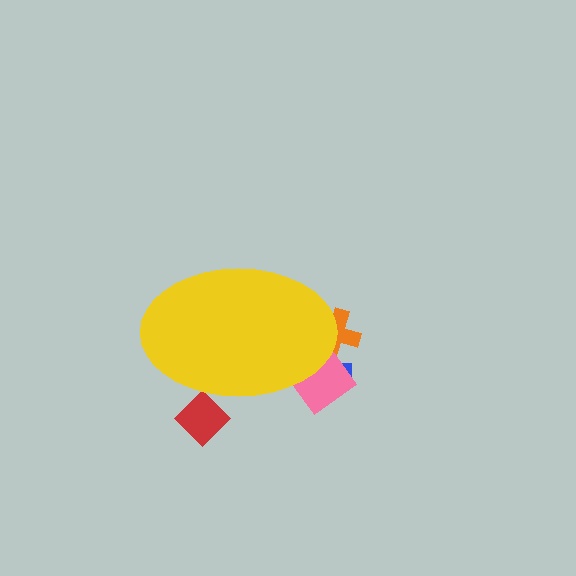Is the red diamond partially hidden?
Yes, the red diamond is partially hidden behind the yellow ellipse.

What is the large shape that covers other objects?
A yellow ellipse.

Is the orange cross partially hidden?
Yes, the orange cross is partially hidden behind the yellow ellipse.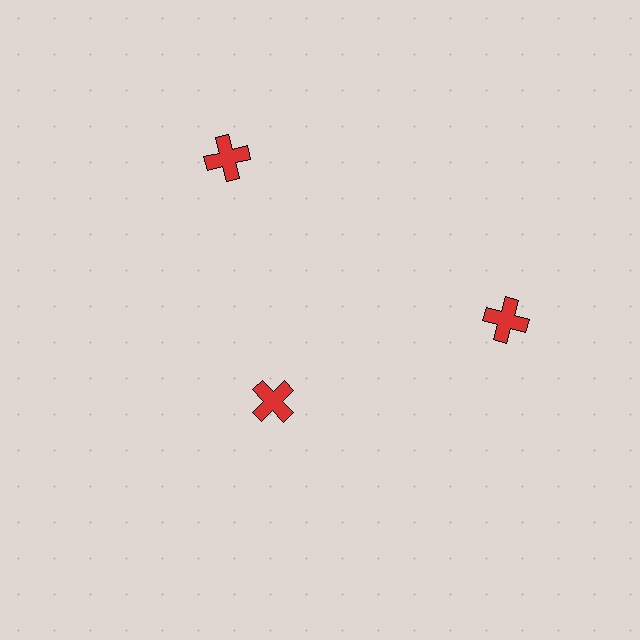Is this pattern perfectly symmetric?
No. The 3 red crosses are arranged in a ring, but one element near the 7 o'clock position is pulled inward toward the center, breaking the 3-fold rotational symmetry.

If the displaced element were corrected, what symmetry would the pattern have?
It would have 3-fold rotational symmetry — the pattern would map onto itself every 120 degrees.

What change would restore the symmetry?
The symmetry would be restored by moving it outward, back onto the ring so that all 3 crosses sit at equal angles and equal distance from the center.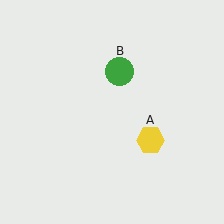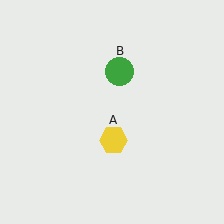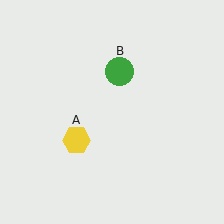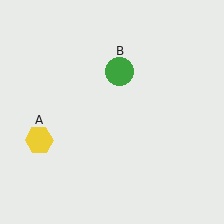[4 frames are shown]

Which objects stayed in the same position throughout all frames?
Green circle (object B) remained stationary.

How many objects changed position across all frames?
1 object changed position: yellow hexagon (object A).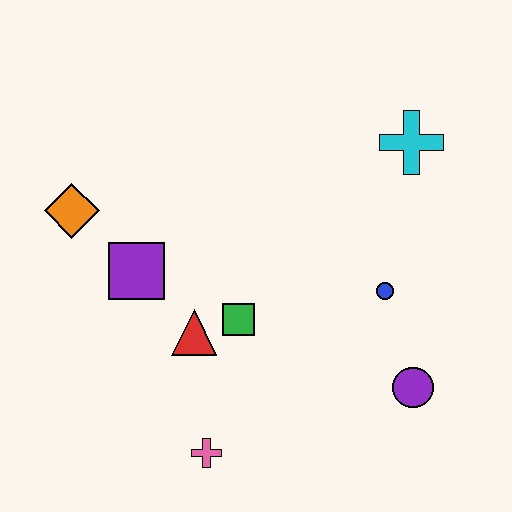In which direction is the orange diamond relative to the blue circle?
The orange diamond is to the left of the blue circle.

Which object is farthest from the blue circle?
The orange diamond is farthest from the blue circle.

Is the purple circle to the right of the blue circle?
Yes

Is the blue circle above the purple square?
No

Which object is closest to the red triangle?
The green square is closest to the red triangle.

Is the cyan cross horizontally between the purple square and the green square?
No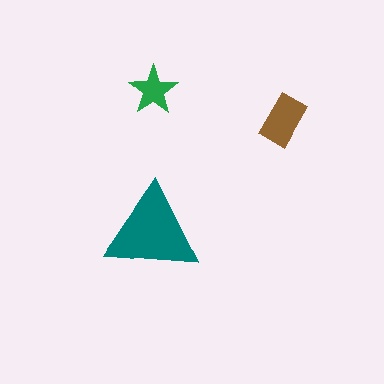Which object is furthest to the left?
The teal triangle is leftmost.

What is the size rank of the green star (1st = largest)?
3rd.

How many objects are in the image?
There are 3 objects in the image.